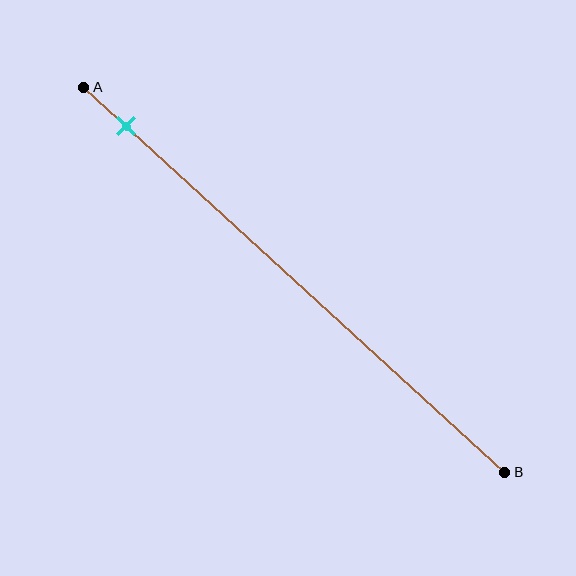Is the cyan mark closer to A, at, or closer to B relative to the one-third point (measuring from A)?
The cyan mark is closer to point A than the one-third point of segment AB.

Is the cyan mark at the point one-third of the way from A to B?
No, the mark is at about 10% from A, not at the 33% one-third point.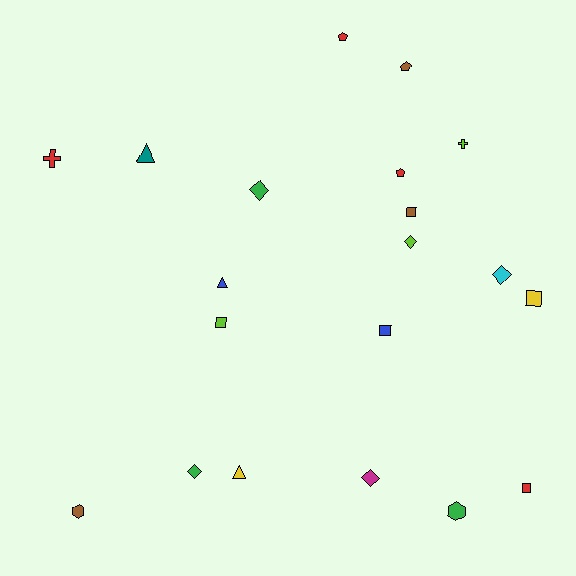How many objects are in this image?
There are 20 objects.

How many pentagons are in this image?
There are 3 pentagons.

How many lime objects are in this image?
There are 3 lime objects.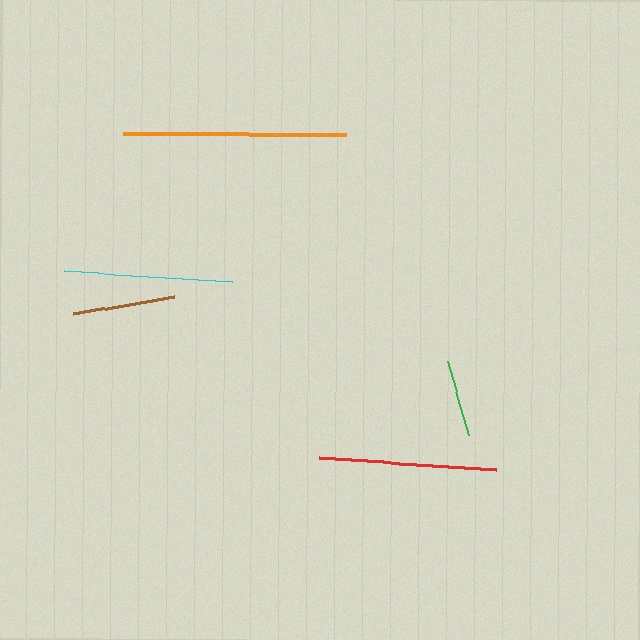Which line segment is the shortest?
The green line is the shortest at approximately 77 pixels.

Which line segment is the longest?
The orange line is the longest at approximately 223 pixels.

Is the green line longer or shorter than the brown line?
The brown line is longer than the green line.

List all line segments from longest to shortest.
From longest to shortest: orange, red, cyan, brown, green.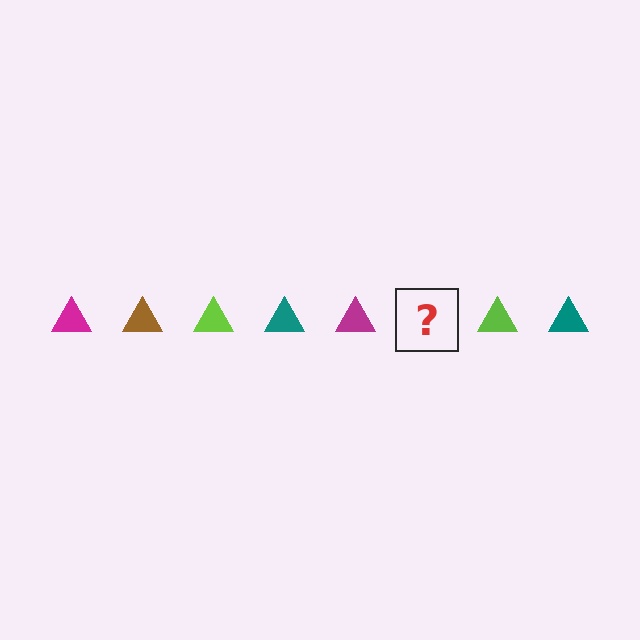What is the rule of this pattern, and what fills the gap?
The rule is that the pattern cycles through magenta, brown, lime, teal triangles. The gap should be filled with a brown triangle.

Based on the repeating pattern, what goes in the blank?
The blank should be a brown triangle.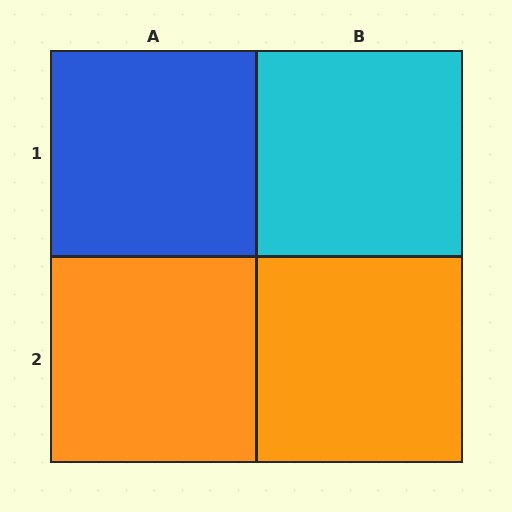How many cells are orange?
2 cells are orange.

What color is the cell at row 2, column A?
Orange.